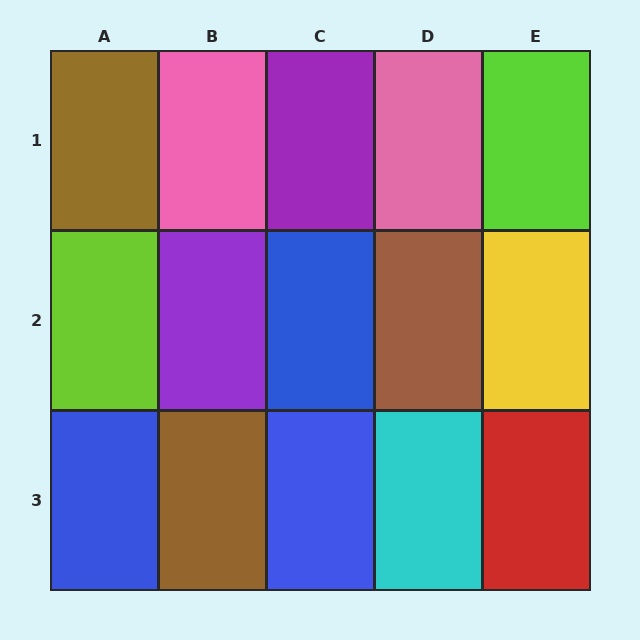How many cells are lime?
2 cells are lime.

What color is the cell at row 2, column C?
Blue.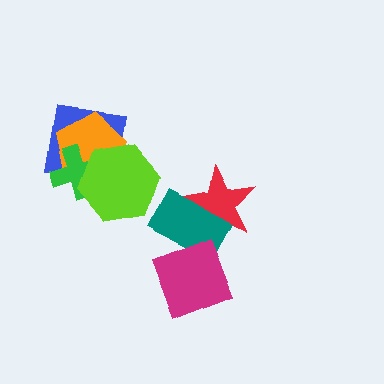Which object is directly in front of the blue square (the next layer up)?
The orange pentagon is directly in front of the blue square.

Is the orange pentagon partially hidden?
Yes, it is partially covered by another shape.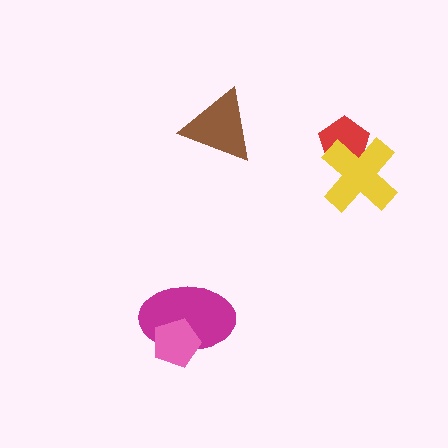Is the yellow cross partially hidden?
No, no other shape covers it.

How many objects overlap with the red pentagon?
1 object overlaps with the red pentagon.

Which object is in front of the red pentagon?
The yellow cross is in front of the red pentagon.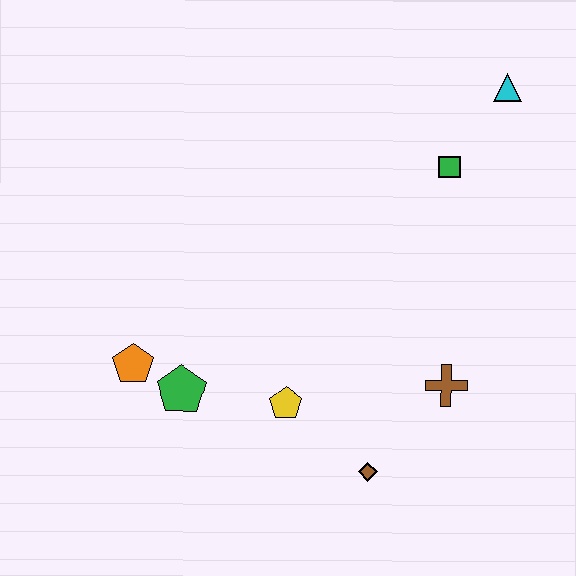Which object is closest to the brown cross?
The brown diamond is closest to the brown cross.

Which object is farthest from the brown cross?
The orange pentagon is farthest from the brown cross.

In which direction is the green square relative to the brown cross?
The green square is above the brown cross.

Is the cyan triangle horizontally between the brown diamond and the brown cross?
No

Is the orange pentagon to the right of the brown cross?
No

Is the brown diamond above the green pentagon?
No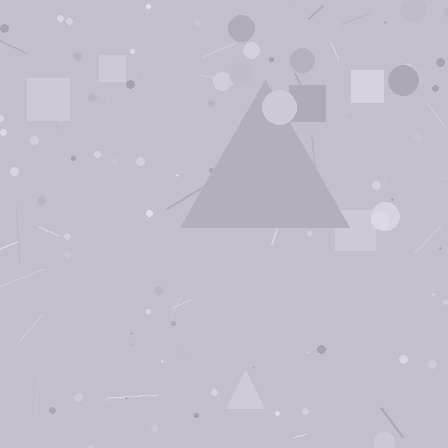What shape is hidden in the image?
A triangle is hidden in the image.